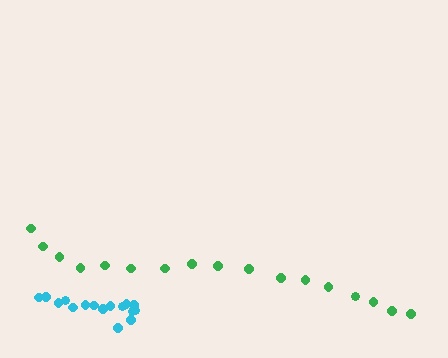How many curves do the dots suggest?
There are 2 distinct paths.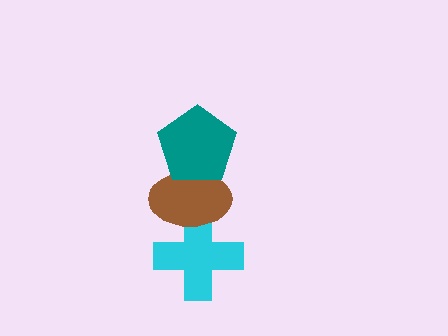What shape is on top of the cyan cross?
The brown ellipse is on top of the cyan cross.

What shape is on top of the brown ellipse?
The teal pentagon is on top of the brown ellipse.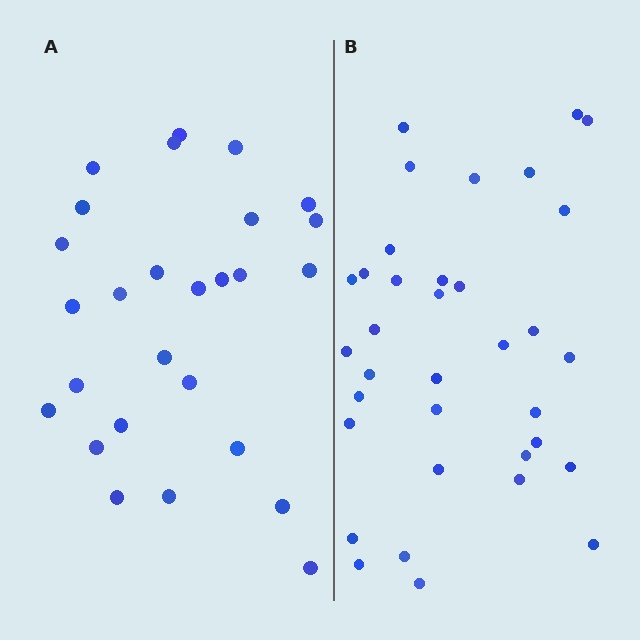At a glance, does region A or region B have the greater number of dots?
Region B (the right region) has more dots.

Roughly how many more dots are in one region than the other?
Region B has roughly 8 or so more dots than region A.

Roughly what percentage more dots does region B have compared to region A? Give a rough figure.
About 30% more.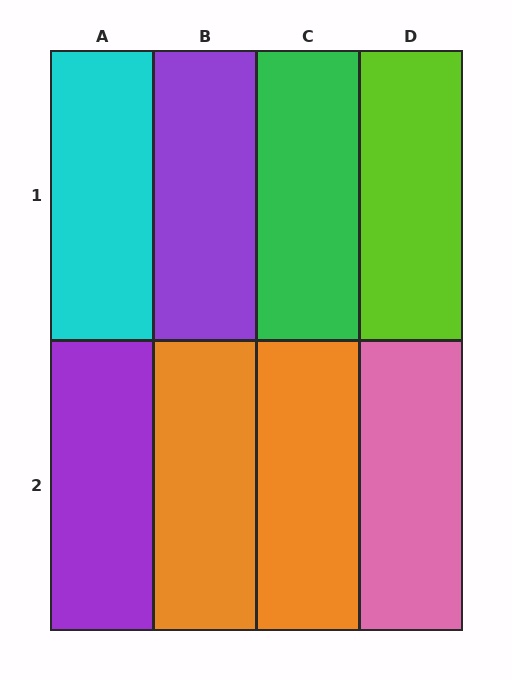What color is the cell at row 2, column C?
Orange.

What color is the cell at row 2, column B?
Orange.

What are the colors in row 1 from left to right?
Cyan, purple, green, lime.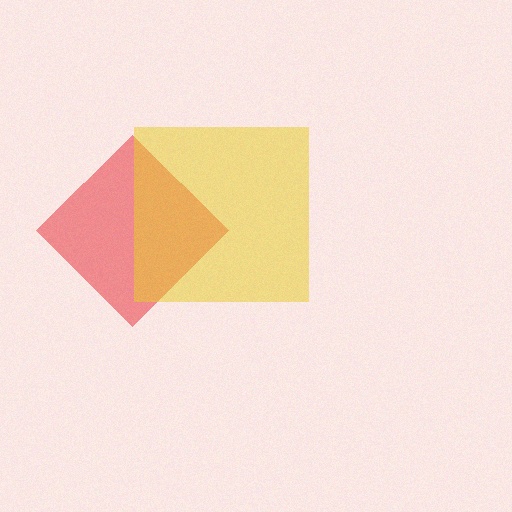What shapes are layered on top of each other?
The layered shapes are: a red diamond, a yellow square.